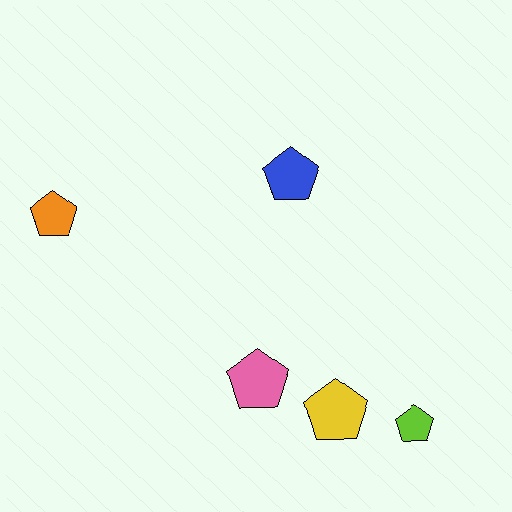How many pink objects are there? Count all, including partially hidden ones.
There is 1 pink object.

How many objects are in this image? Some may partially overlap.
There are 5 objects.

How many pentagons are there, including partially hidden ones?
There are 5 pentagons.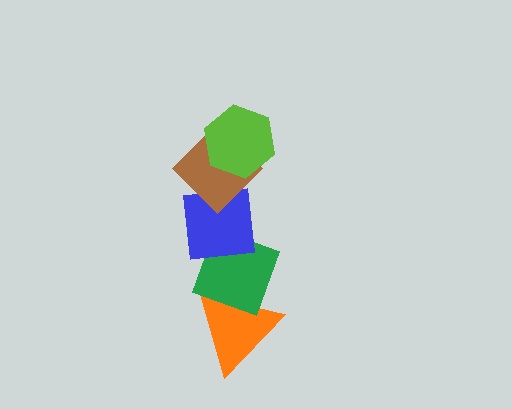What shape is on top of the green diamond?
The blue square is on top of the green diamond.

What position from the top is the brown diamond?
The brown diamond is 2nd from the top.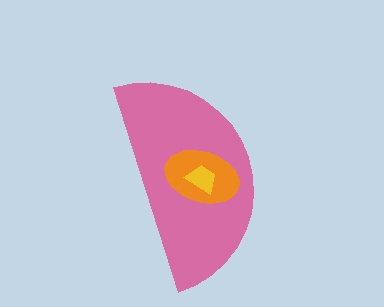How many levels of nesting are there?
3.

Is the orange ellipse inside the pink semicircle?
Yes.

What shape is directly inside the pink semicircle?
The orange ellipse.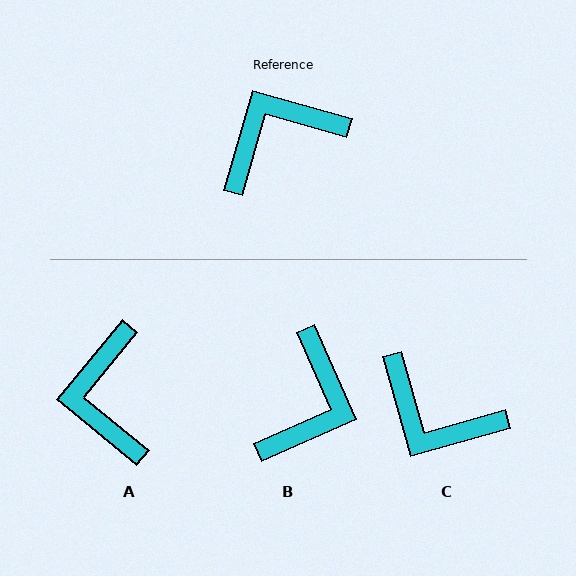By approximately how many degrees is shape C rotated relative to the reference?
Approximately 122 degrees counter-clockwise.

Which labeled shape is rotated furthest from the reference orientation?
B, about 140 degrees away.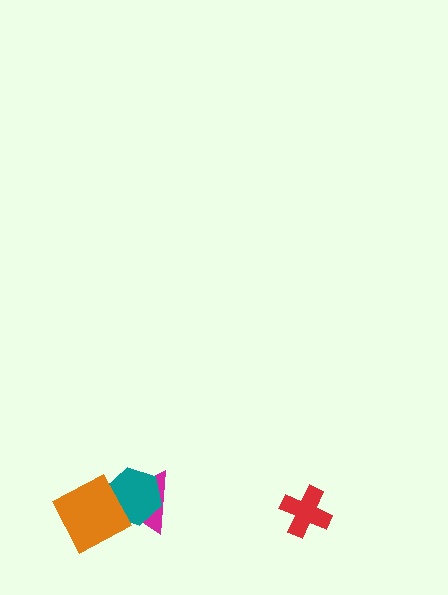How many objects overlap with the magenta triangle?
2 objects overlap with the magenta triangle.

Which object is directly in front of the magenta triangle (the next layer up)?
The teal hexagon is directly in front of the magenta triangle.